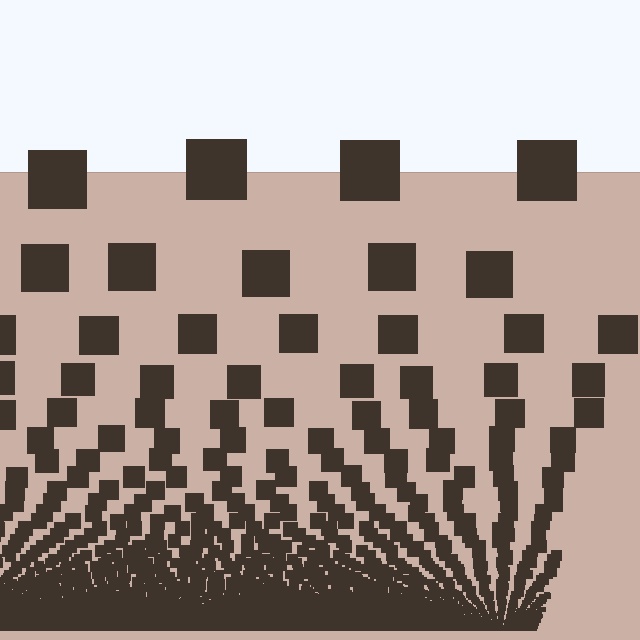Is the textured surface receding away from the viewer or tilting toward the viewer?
The surface appears to tilt toward the viewer. Texture elements get larger and sparser toward the top.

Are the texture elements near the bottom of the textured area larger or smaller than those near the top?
Smaller. The gradient is inverted — elements near the bottom are smaller and denser.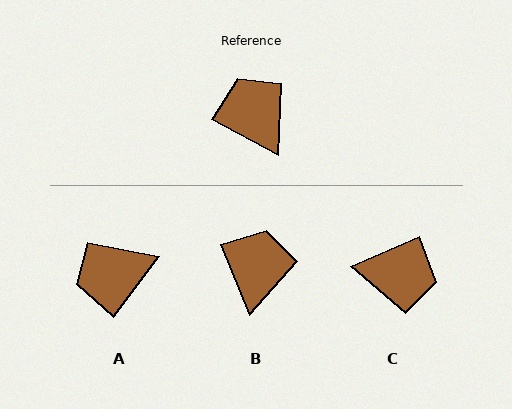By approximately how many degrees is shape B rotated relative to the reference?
Approximately 39 degrees clockwise.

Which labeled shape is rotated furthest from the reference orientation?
C, about 128 degrees away.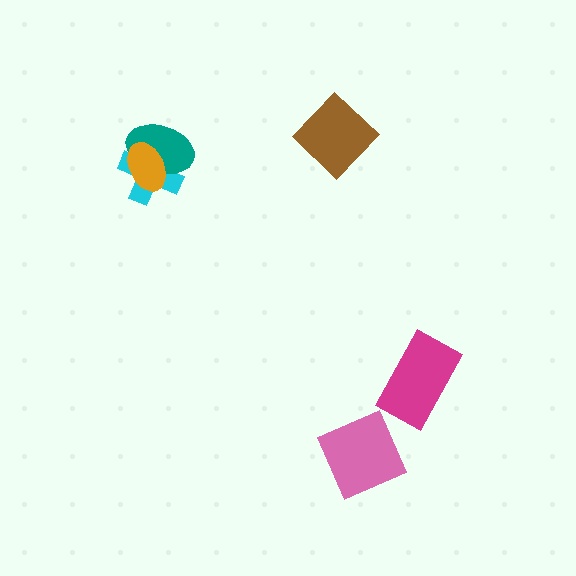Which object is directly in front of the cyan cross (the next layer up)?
The teal ellipse is directly in front of the cyan cross.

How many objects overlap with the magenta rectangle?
0 objects overlap with the magenta rectangle.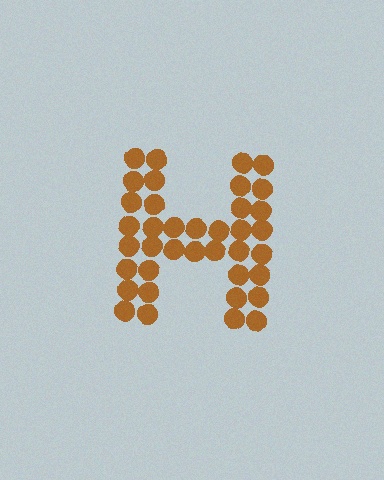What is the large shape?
The large shape is the letter H.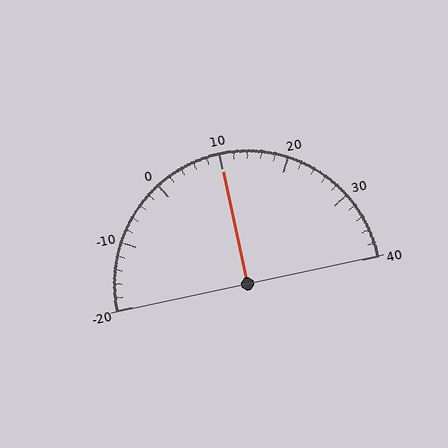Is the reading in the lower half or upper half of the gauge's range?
The reading is in the upper half of the range (-20 to 40).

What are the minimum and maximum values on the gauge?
The gauge ranges from -20 to 40.